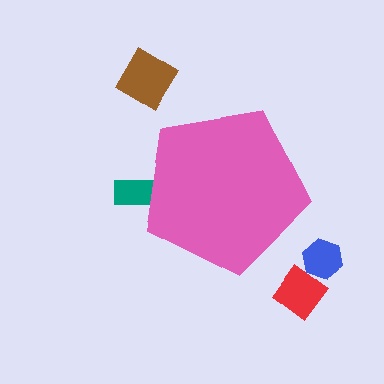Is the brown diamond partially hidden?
No, the brown diamond is fully visible.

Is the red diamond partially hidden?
No, the red diamond is fully visible.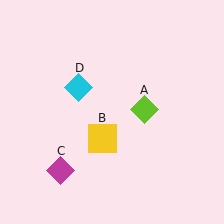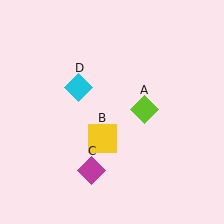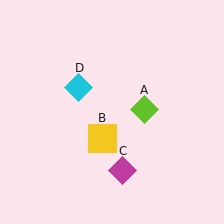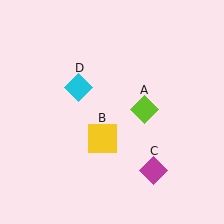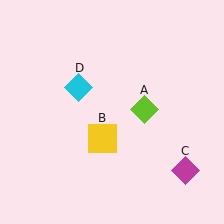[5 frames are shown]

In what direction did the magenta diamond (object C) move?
The magenta diamond (object C) moved right.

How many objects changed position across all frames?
1 object changed position: magenta diamond (object C).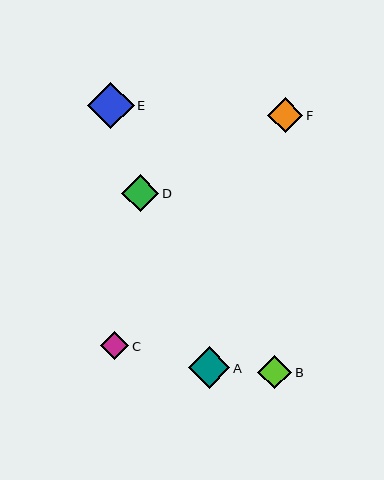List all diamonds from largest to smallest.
From largest to smallest: E, A, D, F, B, C.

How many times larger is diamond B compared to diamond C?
Diamond B is approximately 1.2 times the size of diamond C.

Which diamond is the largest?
Diamond E is the largest with a size of approximately 46 pixels.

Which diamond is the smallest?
Diamond C is the smallest with a size of approximately 28 pixels.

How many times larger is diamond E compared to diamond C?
Diamond E is approximately 1.6 times the size of diamond C.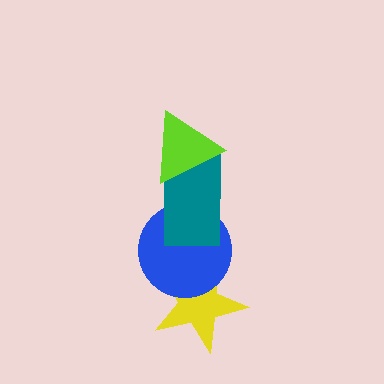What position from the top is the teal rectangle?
The teal rectangle is 2nd from the top.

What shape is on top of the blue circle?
The teal rectangle is on top of the blue circle.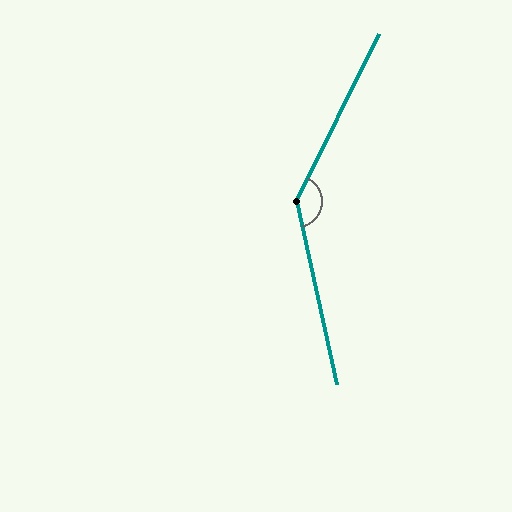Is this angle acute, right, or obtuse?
It is obtuse.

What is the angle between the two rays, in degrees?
Approximately 142 degrees.